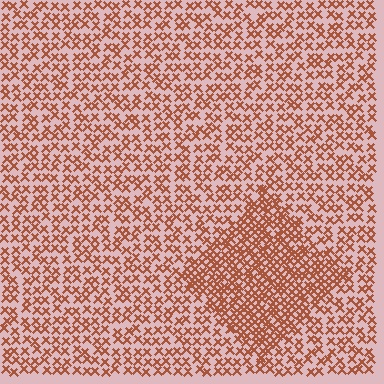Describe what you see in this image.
The image contains small brown elements arranged at two different densities. A diamond-shaped region is visible where the elements are more densely packed than the surrounding area.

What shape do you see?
I see a diamond.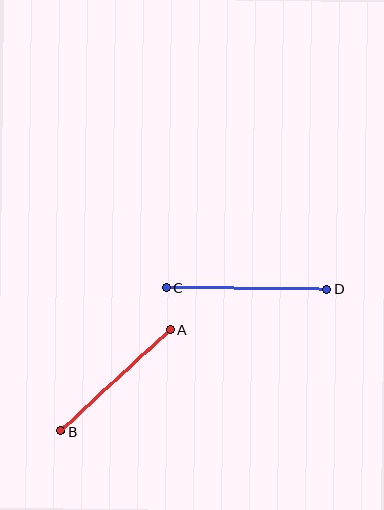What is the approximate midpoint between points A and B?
The midpoint is at approximately (115, 380) pixels.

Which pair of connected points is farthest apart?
Points C and D are farthest apart.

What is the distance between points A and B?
The distance is approximately 149 pixels.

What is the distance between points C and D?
The distance is approximately 160 pixels.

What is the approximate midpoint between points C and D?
The midpoint is at approximately (246, 288) pixels.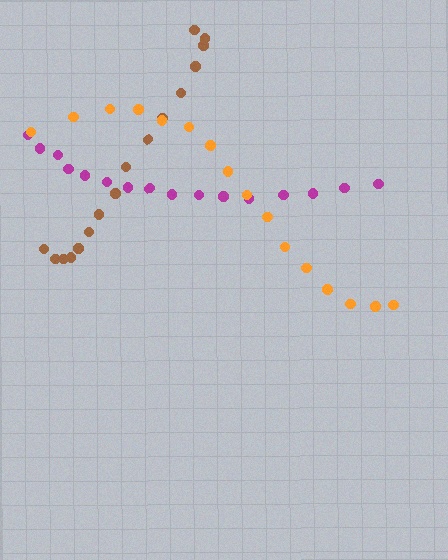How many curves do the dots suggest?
There are 3 distinct paths.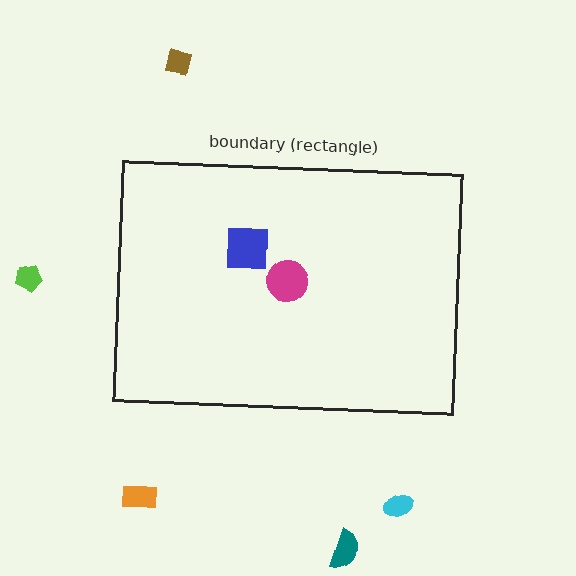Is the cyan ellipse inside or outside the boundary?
Outside.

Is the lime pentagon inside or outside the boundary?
Outside.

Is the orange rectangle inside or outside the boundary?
Outside.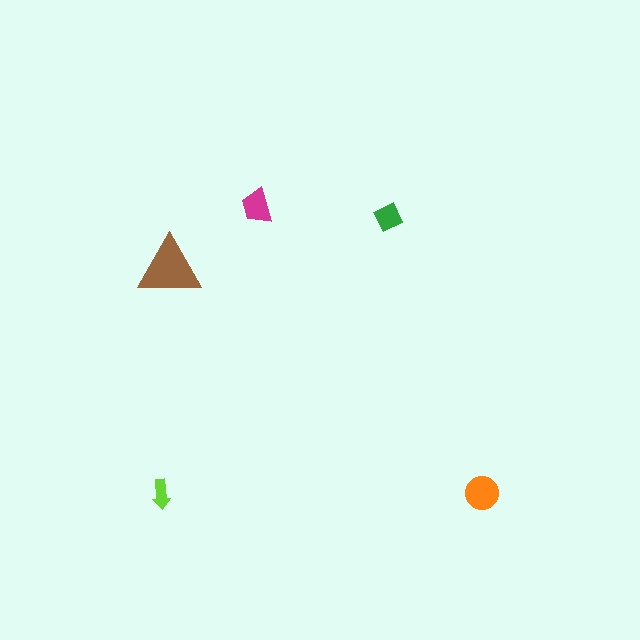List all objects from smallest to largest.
The lime arrow, the green diamond, the magenta trapezoid, the orange circle, the brown triangle.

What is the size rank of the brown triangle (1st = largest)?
1st.